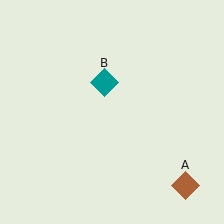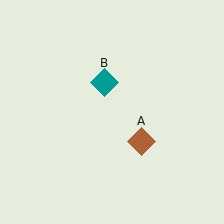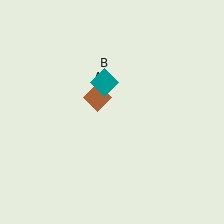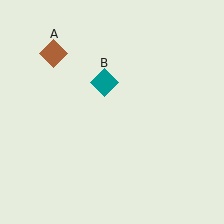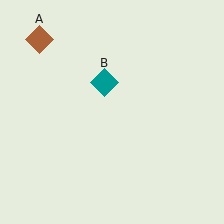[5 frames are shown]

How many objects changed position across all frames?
1 object changed position: brown diamond (object A).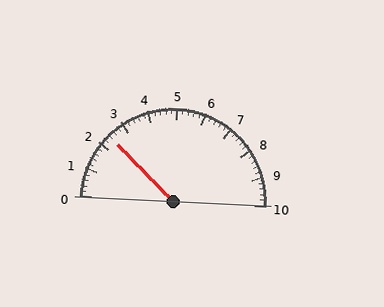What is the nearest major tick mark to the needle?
The nearest major tick mark is 2.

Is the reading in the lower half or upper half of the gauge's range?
The reading is in the lower half of the range (0 to 10).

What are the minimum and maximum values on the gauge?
The gauge ranges from 0 to 10.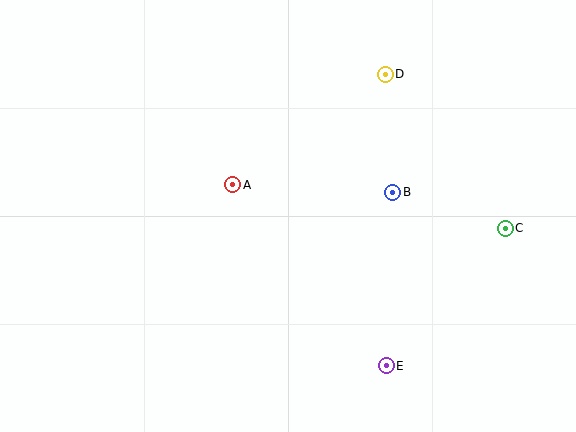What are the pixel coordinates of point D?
Point D is at (385, 74).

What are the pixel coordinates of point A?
Point A is at (233, 185).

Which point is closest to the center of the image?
Point A at (233, 185) is closest to the center.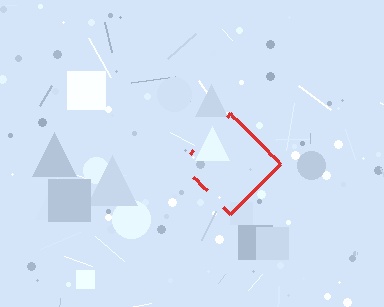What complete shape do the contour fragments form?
The contour fragments form a diamond.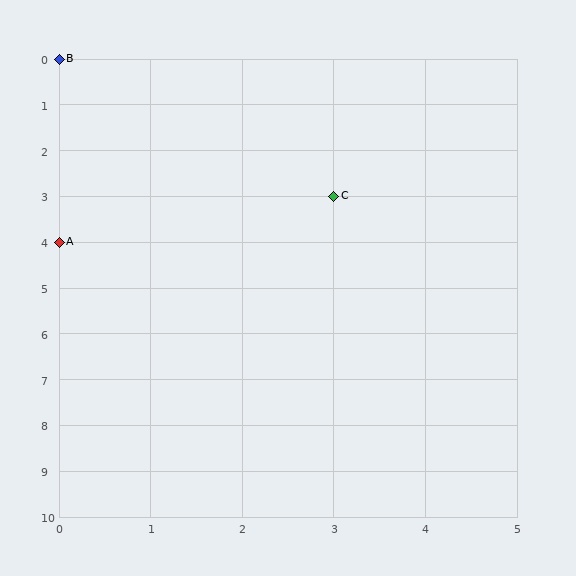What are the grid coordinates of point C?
Point C is at grid coordinates (3, 3).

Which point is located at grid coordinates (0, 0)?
Point B is at (0, 0).